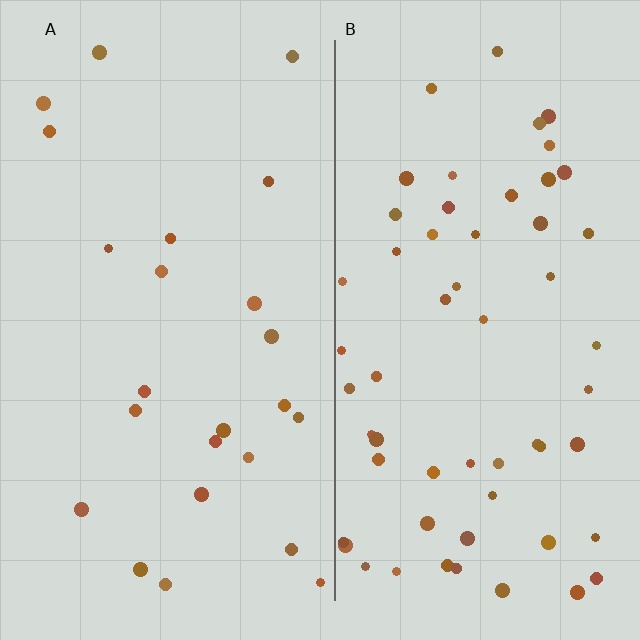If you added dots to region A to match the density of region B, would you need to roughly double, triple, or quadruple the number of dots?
Approximately double.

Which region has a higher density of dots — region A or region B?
B (the right).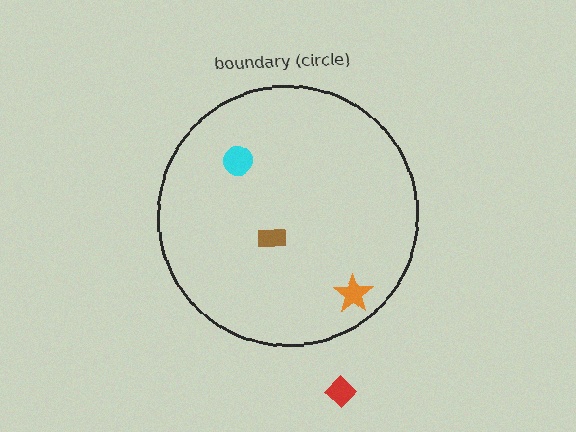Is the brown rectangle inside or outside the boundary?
Inside.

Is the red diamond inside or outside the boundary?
Outside.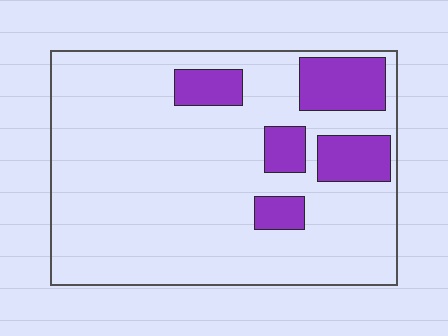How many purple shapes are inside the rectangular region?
5.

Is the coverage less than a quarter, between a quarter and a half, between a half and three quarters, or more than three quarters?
Less than a quarter.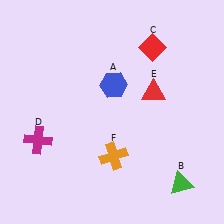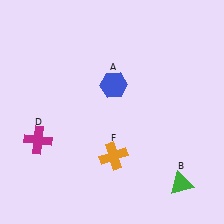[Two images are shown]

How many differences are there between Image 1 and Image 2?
There are 2 differences between the two images.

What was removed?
The red diamond (C), the red triangle (E) were removed in Image 2.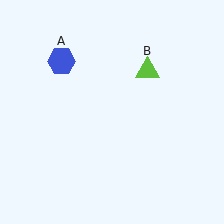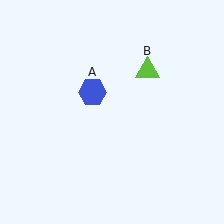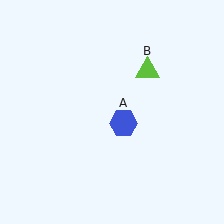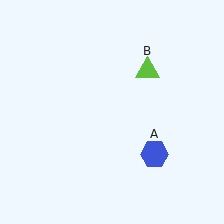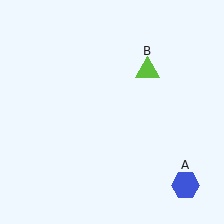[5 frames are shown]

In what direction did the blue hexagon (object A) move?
The blue hexagon (object A) moved down and to the right.